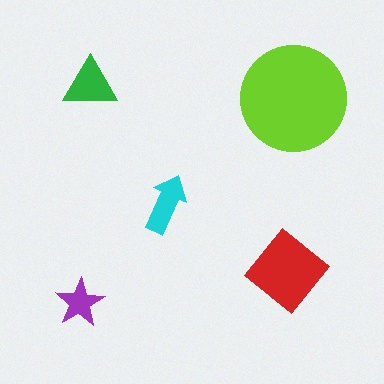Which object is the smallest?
The purple star.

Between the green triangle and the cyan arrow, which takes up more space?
The green triangle.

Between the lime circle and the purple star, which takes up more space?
The lime circle.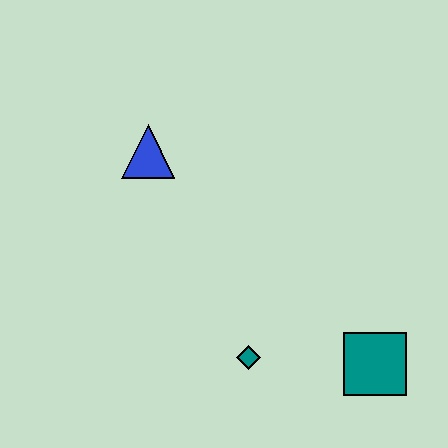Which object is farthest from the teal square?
The blue triangle is farthest from the teal square.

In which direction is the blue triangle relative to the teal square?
The blue triangle is to the left of the teal square.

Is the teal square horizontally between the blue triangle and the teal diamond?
No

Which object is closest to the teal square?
The teal diamond is closest to the teal square.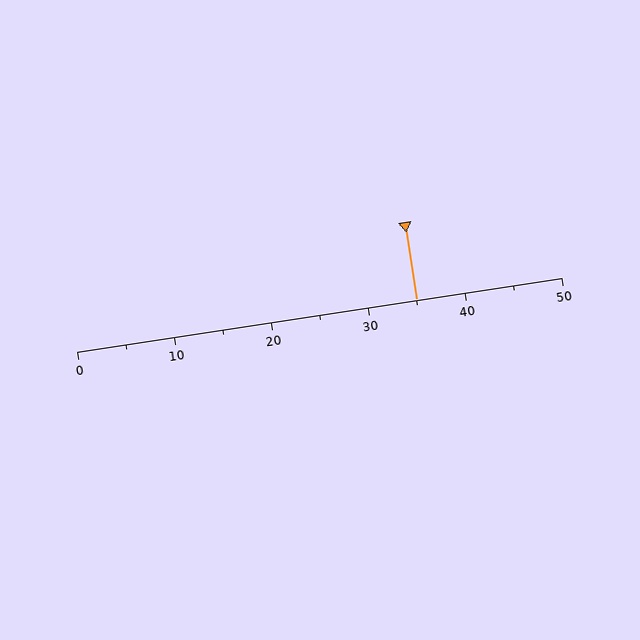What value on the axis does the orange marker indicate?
The marker indicates approximately 35.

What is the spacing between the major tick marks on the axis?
The major ticks are spaced 10 apart.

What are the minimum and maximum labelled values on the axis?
The axis runs from 0 to 50.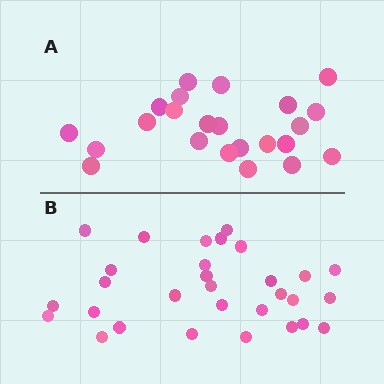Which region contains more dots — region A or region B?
Region B (the bottom region) has more dots.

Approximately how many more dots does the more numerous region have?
Region B has roughly 8 or so more dots than region A.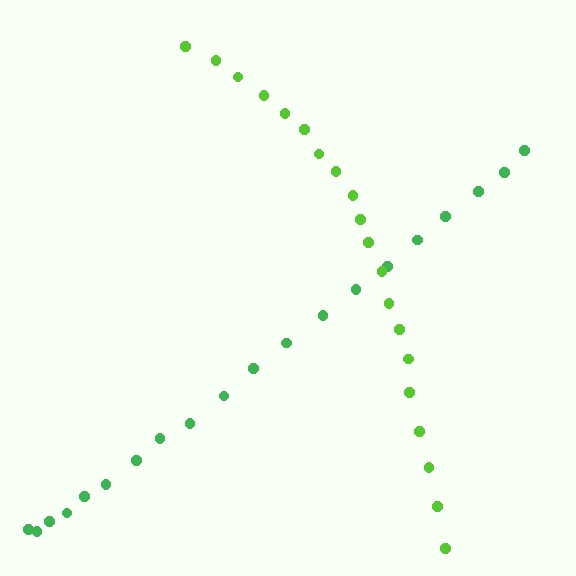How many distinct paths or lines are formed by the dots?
There are 2 distinct paths.